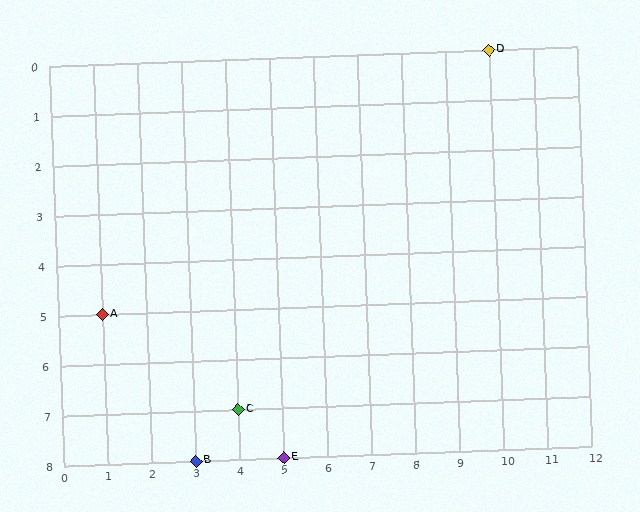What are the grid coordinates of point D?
Point D is at grid coordinates (10, 0).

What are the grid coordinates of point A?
Point A is at grid coordinates (1, 5).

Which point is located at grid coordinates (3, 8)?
Point B is at (3, 8).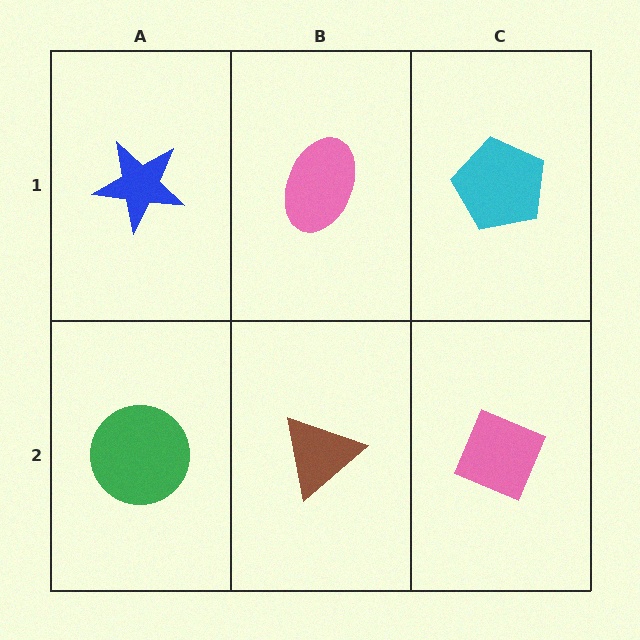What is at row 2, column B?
A brown triangle.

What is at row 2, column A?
A green circle.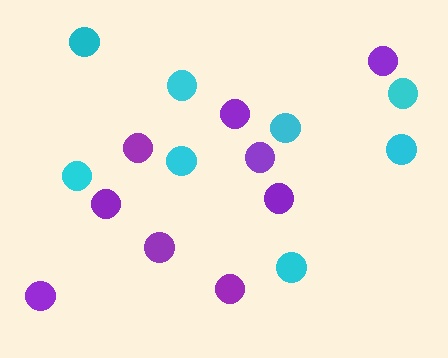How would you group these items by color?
There are 2 groups: one group of cyan circles (8) and one group of purple circles (9).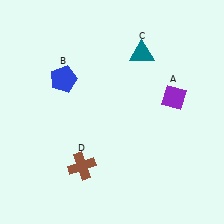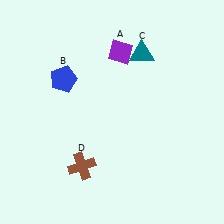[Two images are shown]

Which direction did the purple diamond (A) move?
The purple diamond (A) moved left.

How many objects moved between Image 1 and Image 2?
1 object moved between the two images.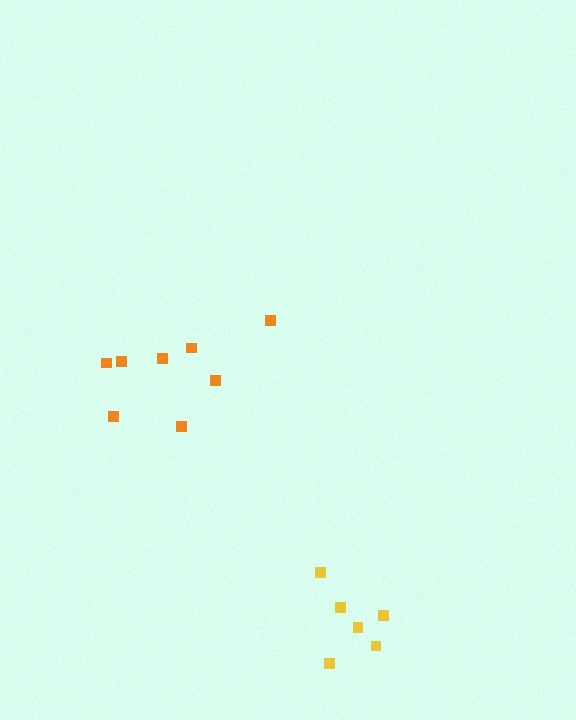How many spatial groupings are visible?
There are 2 spatial groupings.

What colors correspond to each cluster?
The clusters are colored: orange, yellow.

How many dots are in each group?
Group 1: 8 dots, Group 2: 6 dots (14 total).